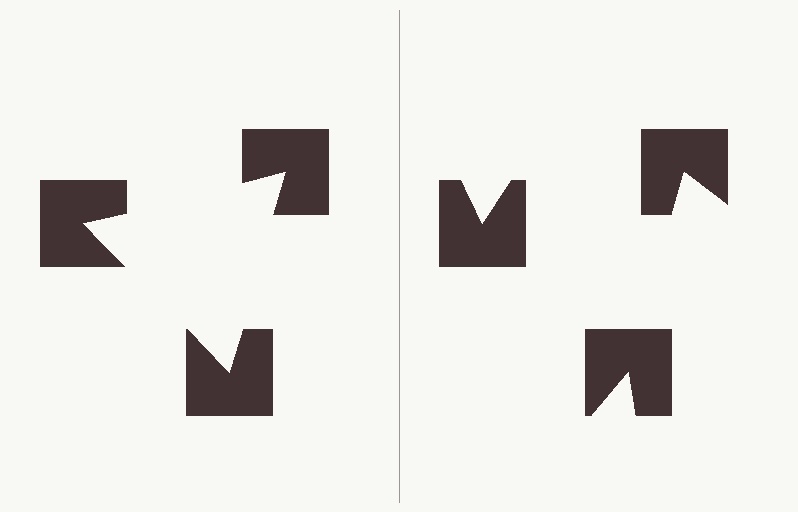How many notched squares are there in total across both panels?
6 — 3 on each side.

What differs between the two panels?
The notched squares are positioned identically on both sides; only the wedge orientations differ. On the left they align to a triangle; on the right they are misaligned.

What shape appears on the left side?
An illusory triangle.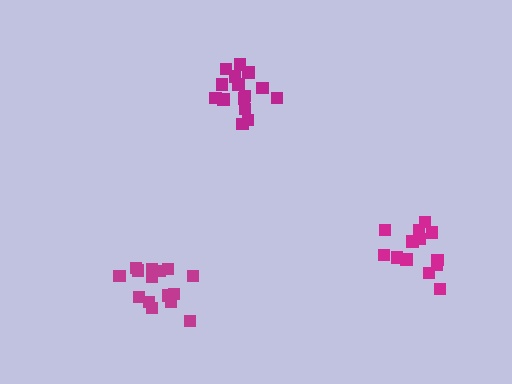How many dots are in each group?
Group 1: 13 dots, Group 2: 15 dots, Group 3: 15 dots (43 total).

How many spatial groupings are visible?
There are 3 spatial groupings.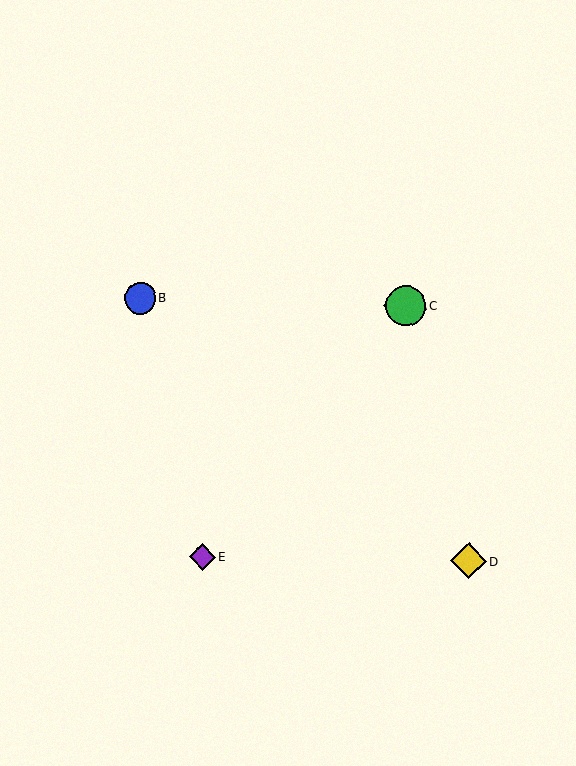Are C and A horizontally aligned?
Yes, both are at y≈306.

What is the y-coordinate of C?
Object C is at y≈306.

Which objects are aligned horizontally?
Objects A, B, C are aligned horizontally.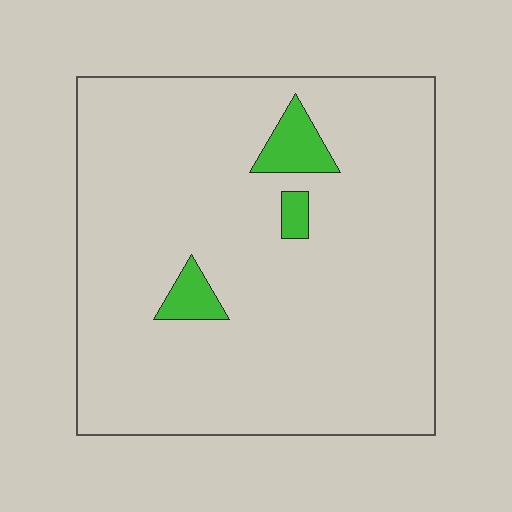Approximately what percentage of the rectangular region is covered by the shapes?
Approximately 5%.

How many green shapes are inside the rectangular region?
3.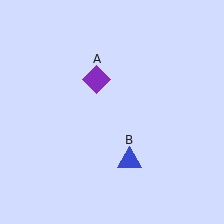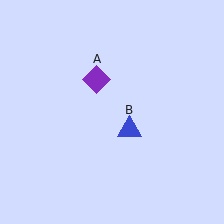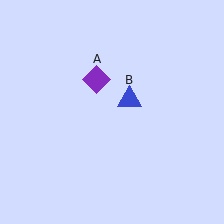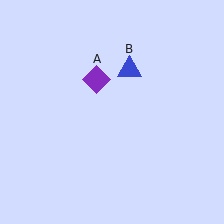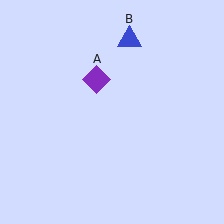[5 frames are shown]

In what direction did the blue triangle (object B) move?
The blue triangle (object B) moved up.